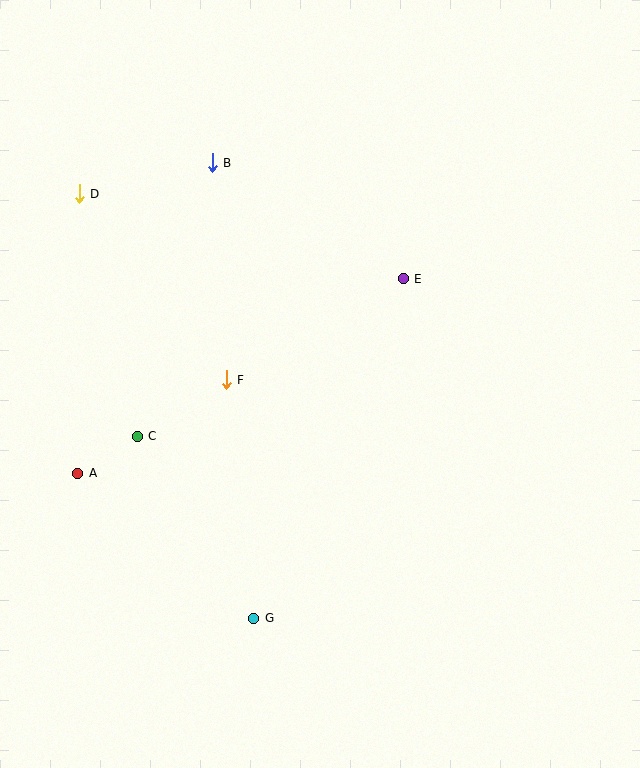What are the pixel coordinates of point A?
Point A is at (78, 473).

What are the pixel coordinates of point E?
Point E is at (403, 279).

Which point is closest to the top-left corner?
Point D is closest to the top-left corner.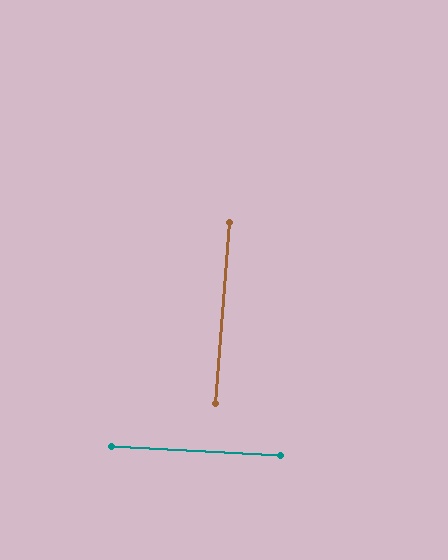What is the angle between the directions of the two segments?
Approximately 89 degrees.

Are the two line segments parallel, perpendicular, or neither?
Perpendicular — they meet at approximately 89°.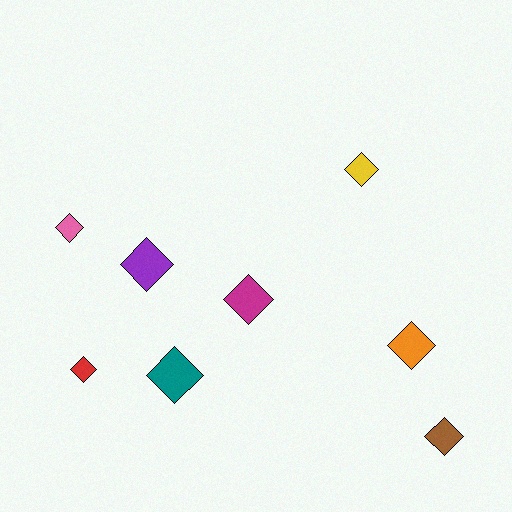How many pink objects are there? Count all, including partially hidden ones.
There is 1 pink object.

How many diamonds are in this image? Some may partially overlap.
There are 8 diamonds.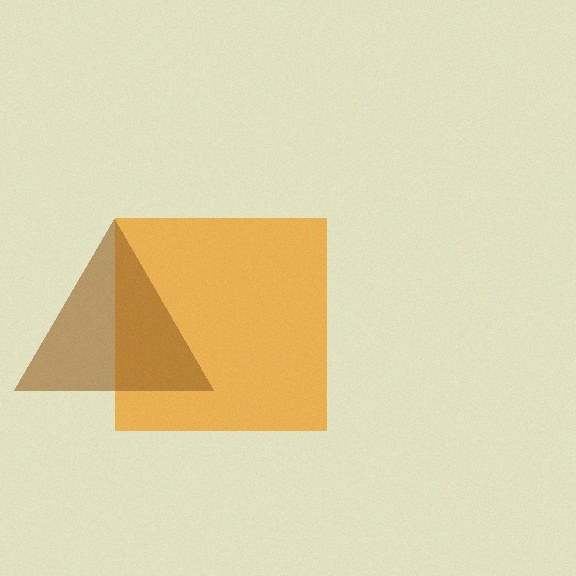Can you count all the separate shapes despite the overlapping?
Yes, there are 2 separate shapes.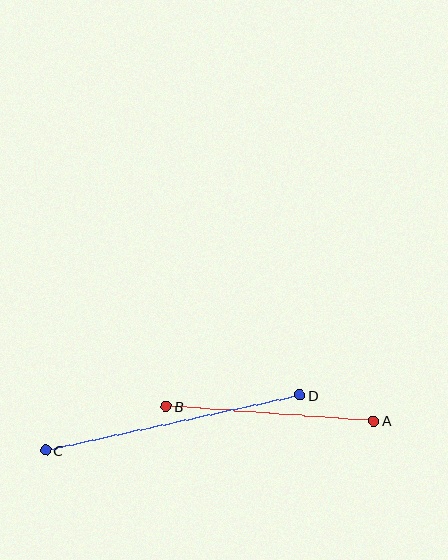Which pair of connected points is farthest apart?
Points C and D are farthest apart.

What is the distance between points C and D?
The distance is approximately 260 pixels.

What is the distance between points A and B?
The distance is approximately 208 pixels.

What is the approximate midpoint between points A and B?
The midpoint is at approximately (270, 413) pixels.